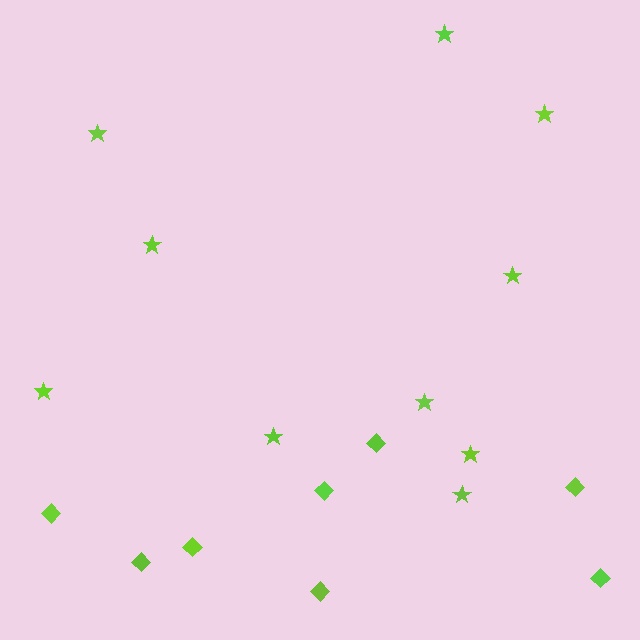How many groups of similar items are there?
There are 2 groups: one group of diamonds (8) and one group of stars (10).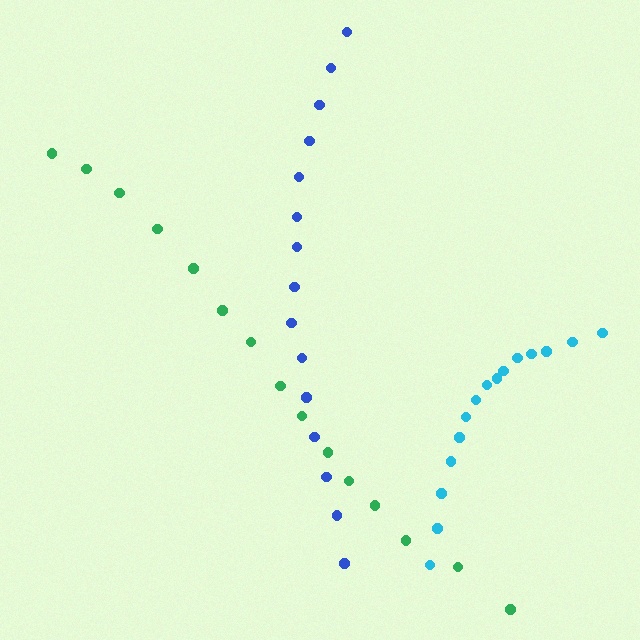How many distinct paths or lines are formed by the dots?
There are 3 distinct paths.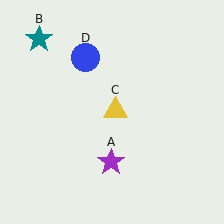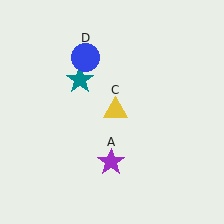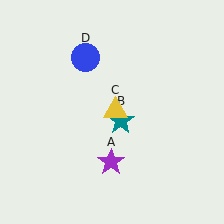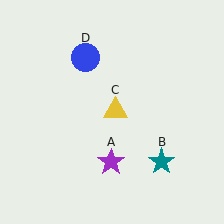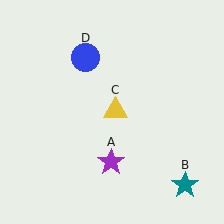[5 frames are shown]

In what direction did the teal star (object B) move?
The teal star (object B) moved down and to the right.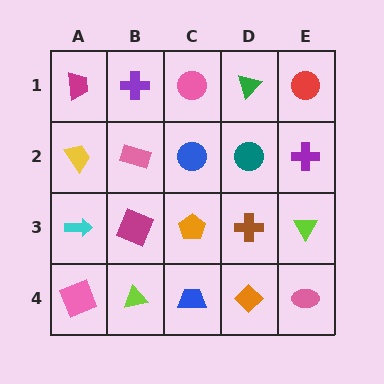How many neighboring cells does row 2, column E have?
3.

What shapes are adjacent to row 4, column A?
A cyan arrow (row 3, column A), a lime triangle (row 4, column B).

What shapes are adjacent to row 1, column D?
A teal circle (row 2, column D), a pink circle (row 1, column C), a red circle (row 1, column E).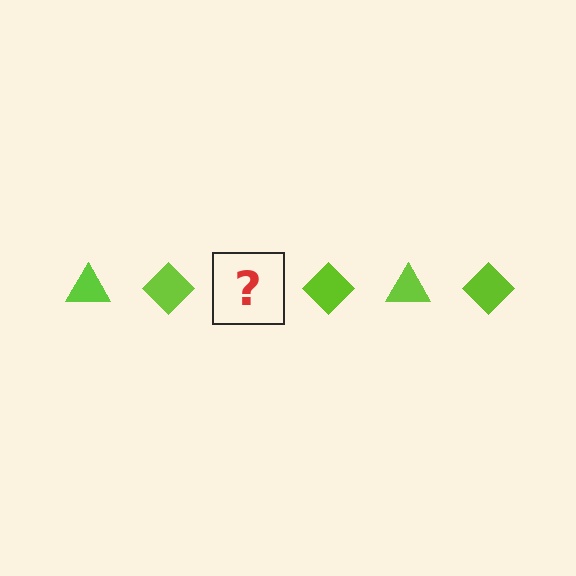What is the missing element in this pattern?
The missing element is a lime triangle.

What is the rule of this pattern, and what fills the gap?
The rule is that the pattern cycles through triangle, diamond shapes in lime. The gap should be filled with a lime triangle.